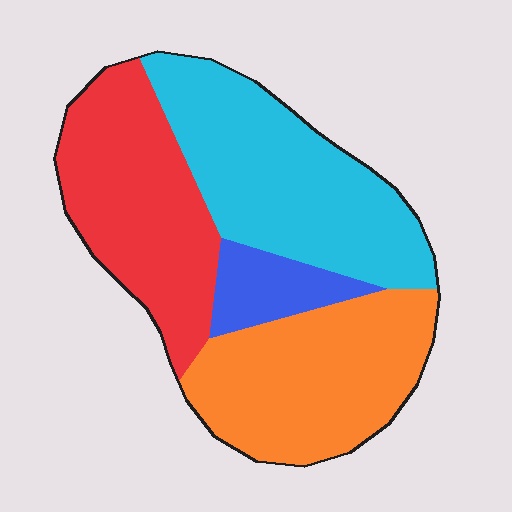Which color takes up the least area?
Blue, at roughly 10%.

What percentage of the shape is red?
Red covers about 30% of the shape.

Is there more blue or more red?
Red.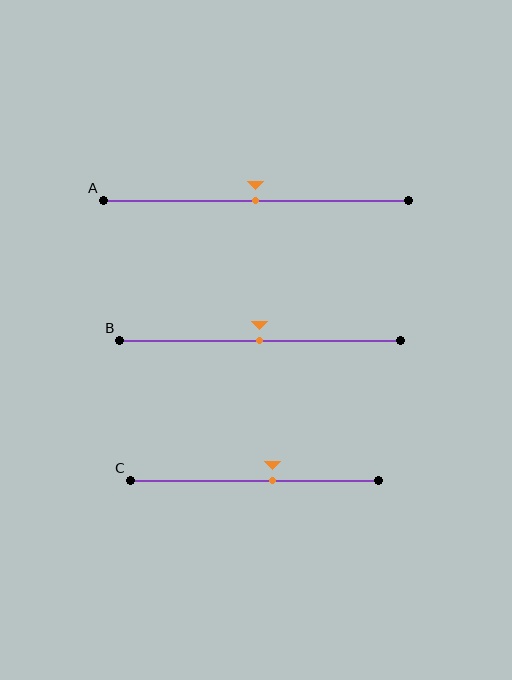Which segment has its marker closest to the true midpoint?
Segment A has its marker closest to the true midpoint.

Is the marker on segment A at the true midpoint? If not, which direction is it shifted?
Yes, the marker on segment A is at the true midpoint.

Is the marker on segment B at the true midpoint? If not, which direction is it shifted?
Yes, the marker on segment B is at the true midpoint.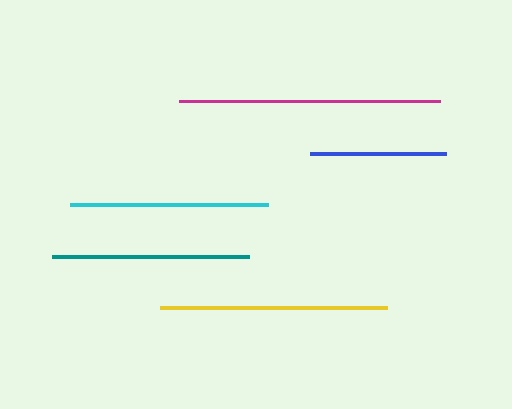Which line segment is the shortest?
The blue line is the shortest at approximately 136 pixels.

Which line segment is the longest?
The magenta line is the longest at approximately 262 pixels.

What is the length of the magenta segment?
The magenta segment is approximately 262 pixels long.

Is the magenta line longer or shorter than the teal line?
The magenta line is longer than the teal line.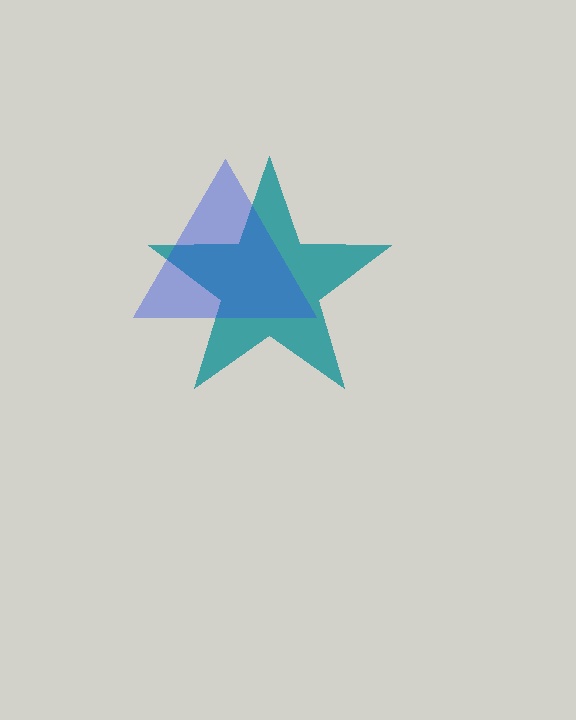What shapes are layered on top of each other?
The layered shapes are: a teal star, a blue triangle.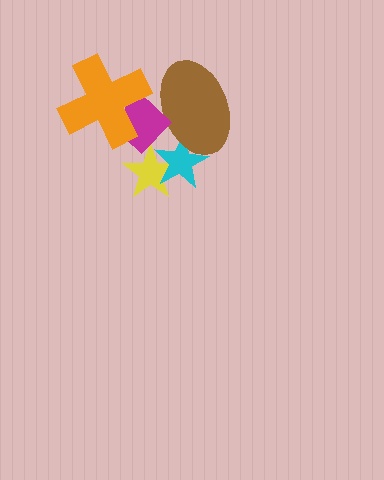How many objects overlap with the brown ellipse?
2 objects overlap with the brown ellipse.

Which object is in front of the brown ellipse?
The magenta diamond is in front of the brown ellipse.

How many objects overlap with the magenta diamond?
3 objects overlap with the magenta diamond.